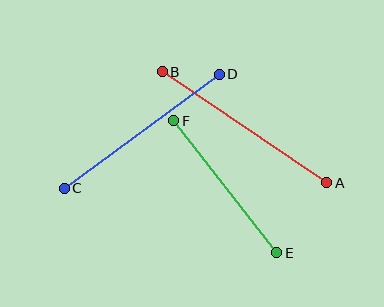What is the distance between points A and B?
The distance is approximately 198 pixels.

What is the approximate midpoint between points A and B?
The midpoint is at approximately (245, 127) pixels.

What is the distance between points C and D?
The distance is approximately 193 pixels.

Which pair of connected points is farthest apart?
Points A and B are farthest apart.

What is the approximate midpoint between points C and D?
The midpoint is at approximately (142, 131) pixels.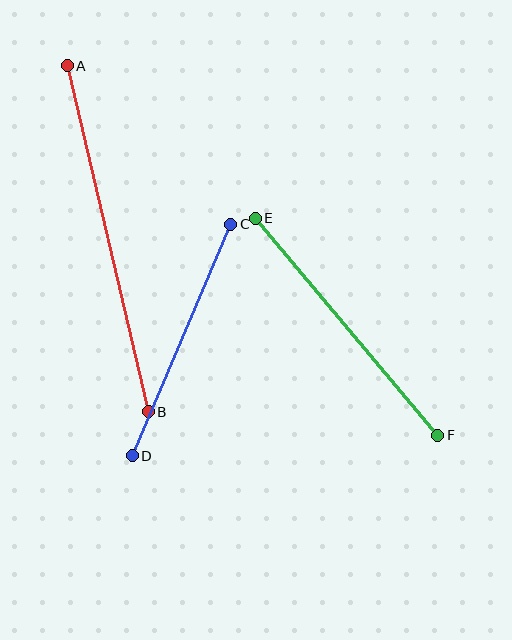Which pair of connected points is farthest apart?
Points A and B are farthest apart.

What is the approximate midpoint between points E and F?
The midpoint is at approximately (347, 327) pixels.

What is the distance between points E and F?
The distance is approximately 283 pixels.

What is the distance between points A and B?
The distance is approximately 355 pixels.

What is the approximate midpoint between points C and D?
The midpoint is at approximately (181, 340) pixels.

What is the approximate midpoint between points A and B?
The midpoint is at approximately (108, 239) pixels.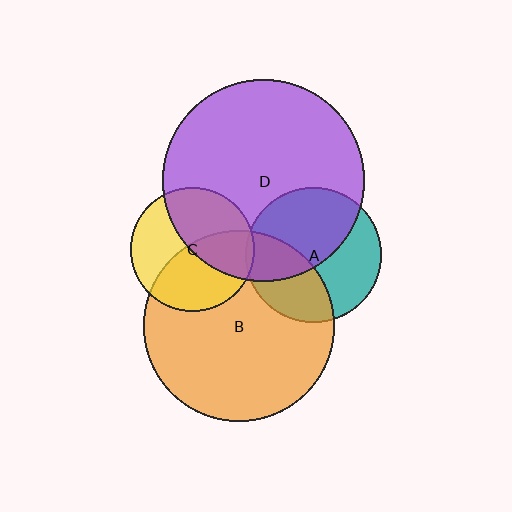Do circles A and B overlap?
Yes.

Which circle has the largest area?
Circle D (purple).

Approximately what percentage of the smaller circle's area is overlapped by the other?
Approximately 35%.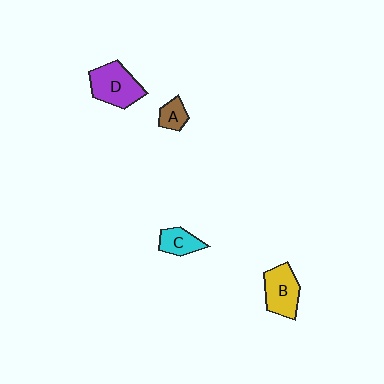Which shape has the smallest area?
Shape A (brown).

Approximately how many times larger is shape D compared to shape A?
Approximately 2.4 times.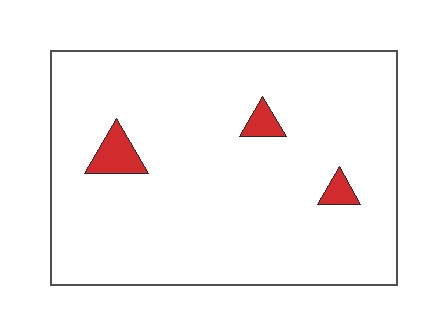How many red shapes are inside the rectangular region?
3.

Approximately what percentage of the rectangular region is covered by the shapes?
Approximately 5%.